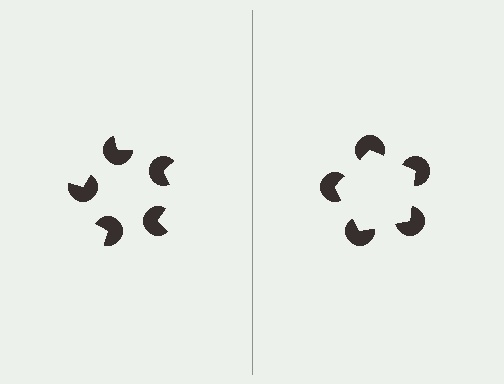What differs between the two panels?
The pac-man discs are positioned identically on both sides; only the wedge orientations differ. On the right they align to a pentagon; on the left they are misaligned.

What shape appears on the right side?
An illusory pentagon.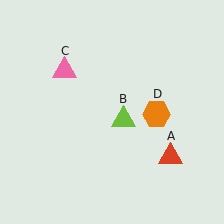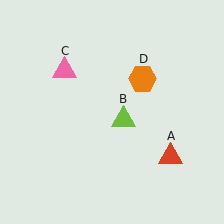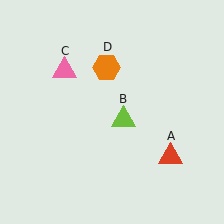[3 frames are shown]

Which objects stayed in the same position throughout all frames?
Red triangle (object A) and lime triangle (object B) and pink triangle (object C) remained stationary.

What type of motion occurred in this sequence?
The orange hexagon (object D) rotated counterclockwise around the center of the scene.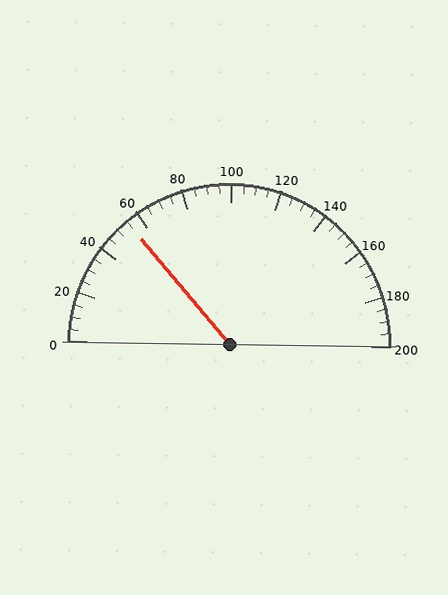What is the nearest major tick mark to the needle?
The nearest major tick mark is 60.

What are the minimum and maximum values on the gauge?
The gauge ranges from 0 to 200.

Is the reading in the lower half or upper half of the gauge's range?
The reading is in the lower half of the range (0 to 200).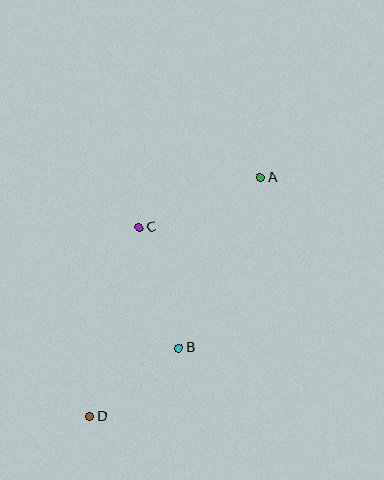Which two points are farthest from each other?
Points A and D are farthest from each other.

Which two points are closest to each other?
Points B and D are closest to each other.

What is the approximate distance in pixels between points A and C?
The distance between A and C is approximately 131 pixels.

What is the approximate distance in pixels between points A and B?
The distance between A and B is approximately 189 pixels.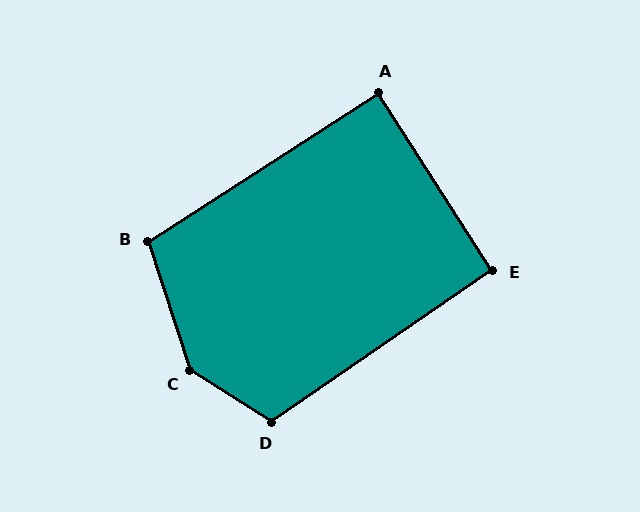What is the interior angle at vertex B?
Approximately 105 degrees (obtuse).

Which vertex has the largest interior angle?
C, at approximately 141 degrees.